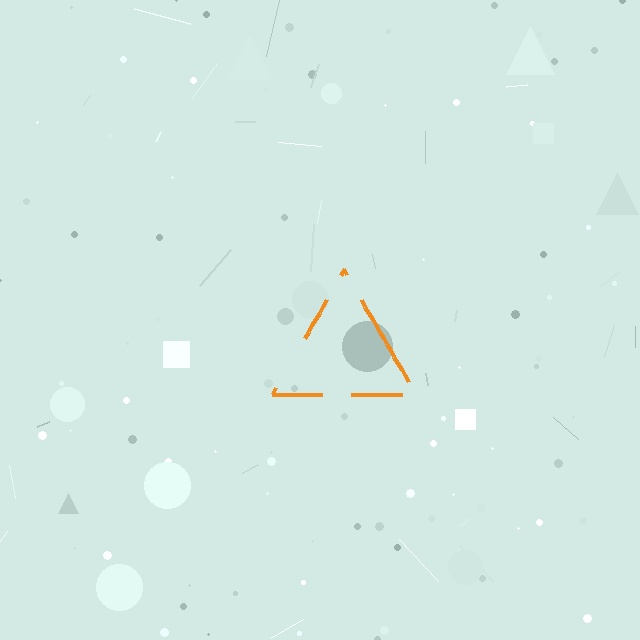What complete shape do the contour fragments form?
The contour fragments form a triangle.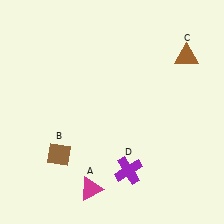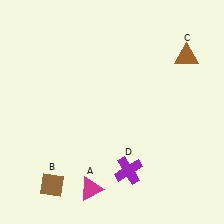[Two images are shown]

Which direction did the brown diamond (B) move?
The brown diamond (B) moved down.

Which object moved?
The brown diamond (B) moved down.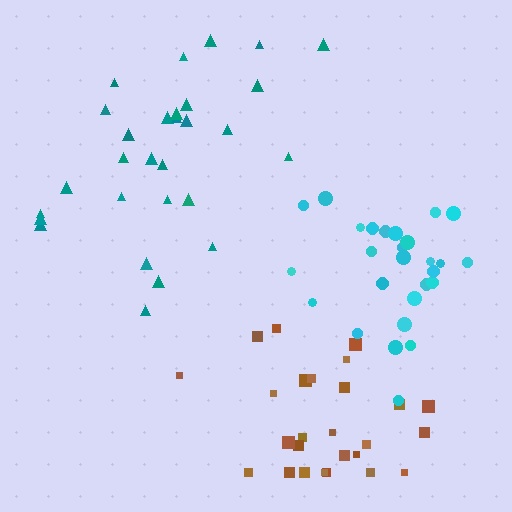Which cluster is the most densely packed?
Cyan.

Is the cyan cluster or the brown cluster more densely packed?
Cyan.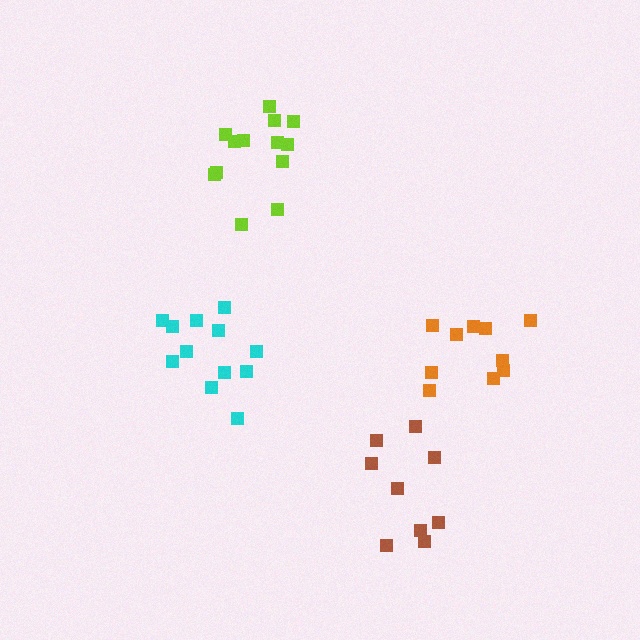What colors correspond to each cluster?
The clusters are colored: lime, cyan, orange, brown.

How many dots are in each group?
Group 1: 13 dots, Group 2: 12 dots, Group 3: 10 dots, Group 4: 9 dots (44 total).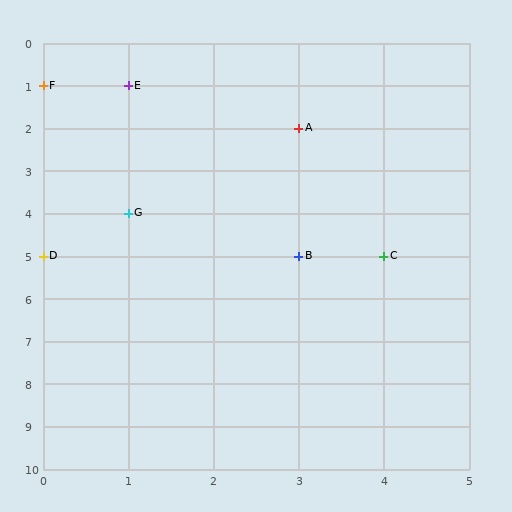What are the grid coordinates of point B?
Point B is at grid coordinates (3, 5).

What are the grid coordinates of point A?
Point A is at grid coordinates (3, 2).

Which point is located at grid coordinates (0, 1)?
Point F is at (0, 1).